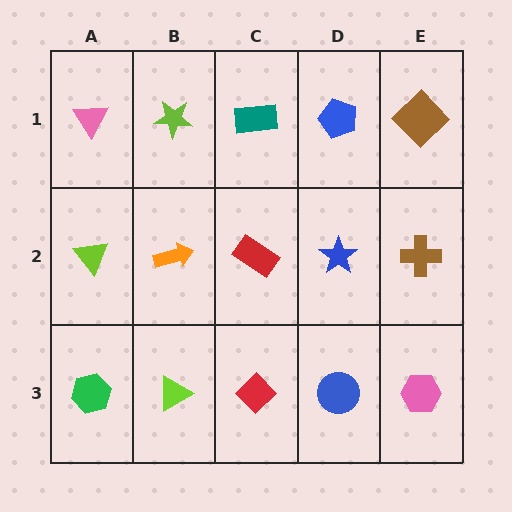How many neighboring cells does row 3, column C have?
3.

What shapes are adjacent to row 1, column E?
A brown cross (row 2, column E), a blue pentagon (row 1, column D).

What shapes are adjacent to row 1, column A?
A lime triangle (row 2, column A), a lime star (row 1, column B).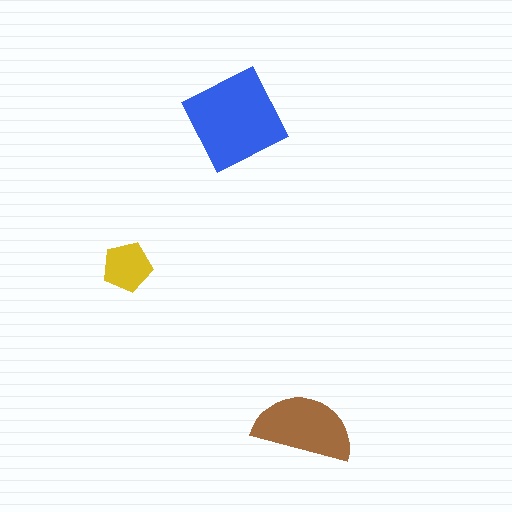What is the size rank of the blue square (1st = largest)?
1st.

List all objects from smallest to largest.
The yellow pentagon, the brown semicircle, the blue square.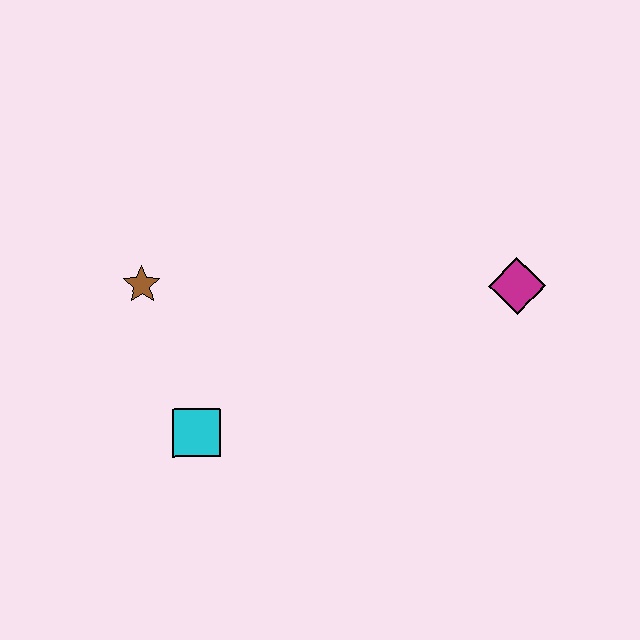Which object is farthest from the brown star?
The magenta diamond is farthest from the brown star.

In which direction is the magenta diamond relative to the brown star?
The magenta diamond is to the right of the brown star.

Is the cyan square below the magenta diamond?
Yes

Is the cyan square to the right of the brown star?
Yes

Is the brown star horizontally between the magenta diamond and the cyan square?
No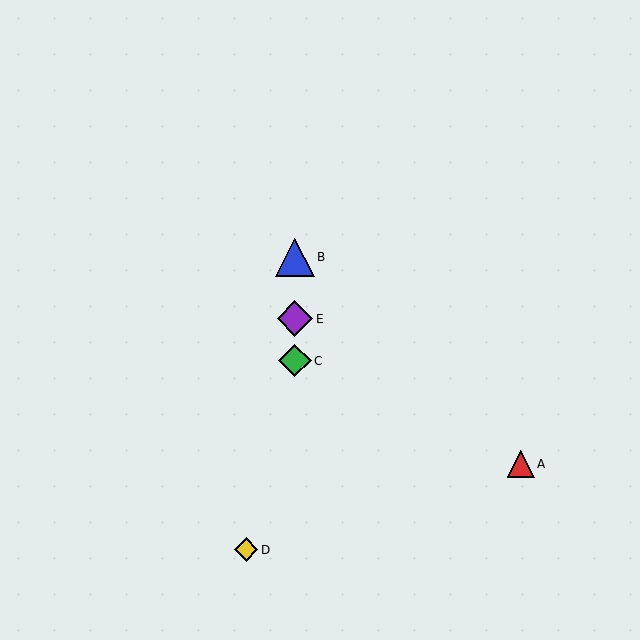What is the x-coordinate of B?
Object B is at x≈295.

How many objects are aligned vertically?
3 objects (B, C, E) are aligned vertically.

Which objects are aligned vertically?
Objects B, C, E are aligned vertically.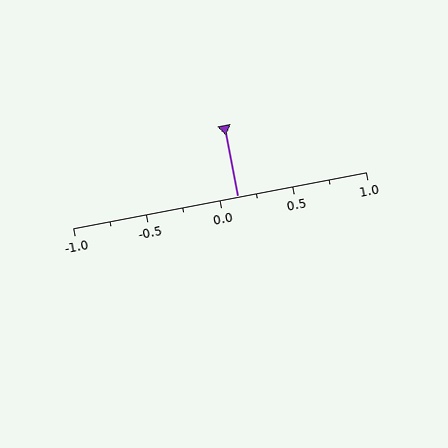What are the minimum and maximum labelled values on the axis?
The axis runs from -1.0 to 1.0.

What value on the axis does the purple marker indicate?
The marker indicates approximately 0.12.